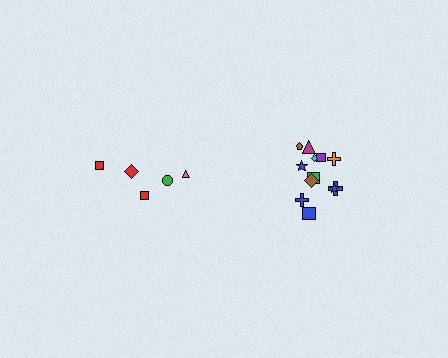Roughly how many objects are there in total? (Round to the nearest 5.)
Roughly 15 objects in total.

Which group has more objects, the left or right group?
The right group.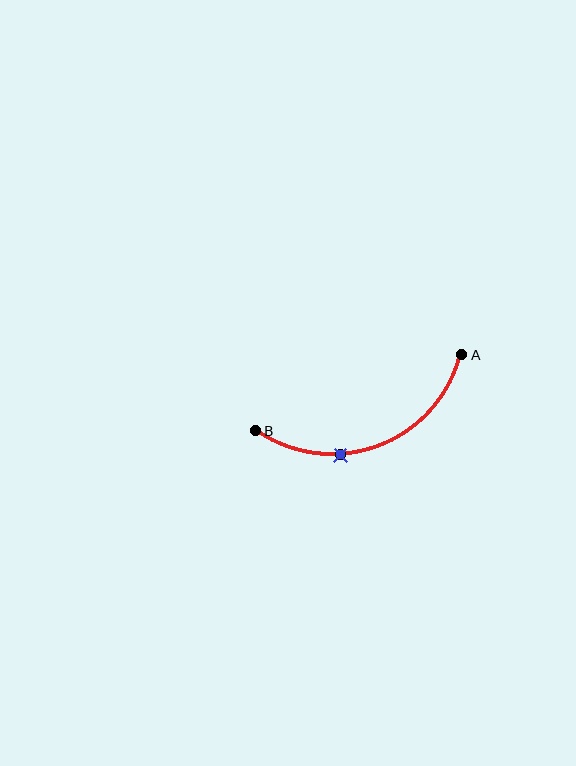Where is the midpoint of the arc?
The arc midpoint is the point on the curve farthest from the straight line joining A and B. It sits below that line.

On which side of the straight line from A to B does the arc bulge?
The arc bulges below the straight line connecting A and B.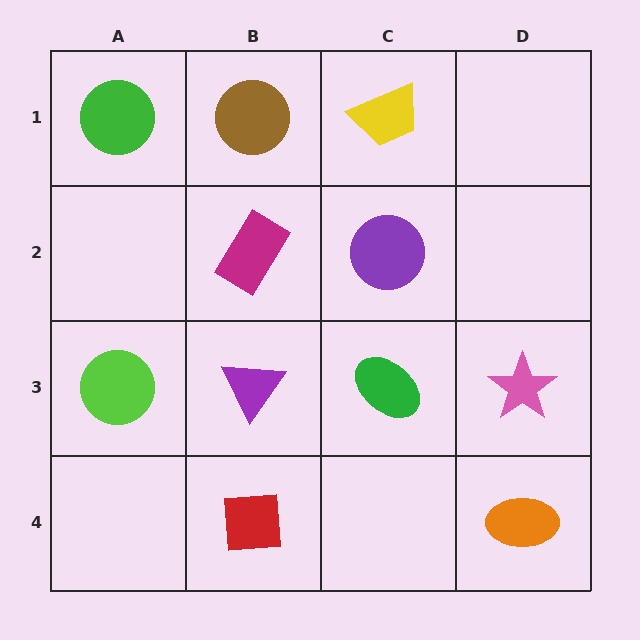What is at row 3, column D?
A pink star.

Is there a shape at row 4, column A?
No, that cell is empty.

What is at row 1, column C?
A yellow trapezoid.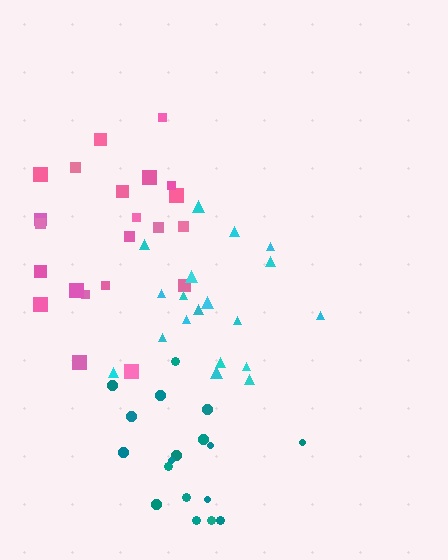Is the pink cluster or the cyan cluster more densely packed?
Cyan.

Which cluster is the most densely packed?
Teal.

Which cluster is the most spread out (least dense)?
Pink.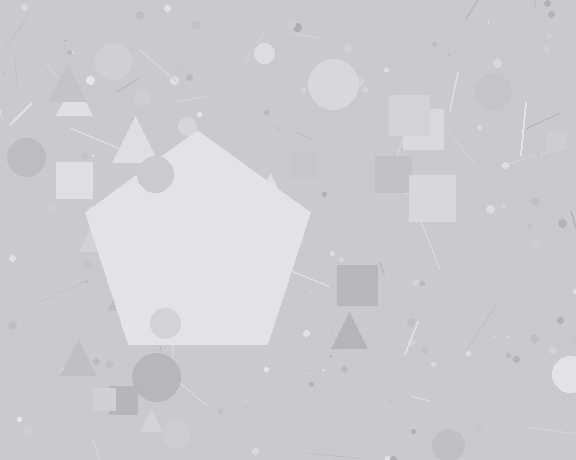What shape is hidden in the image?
A pentagon is hidden in the image.